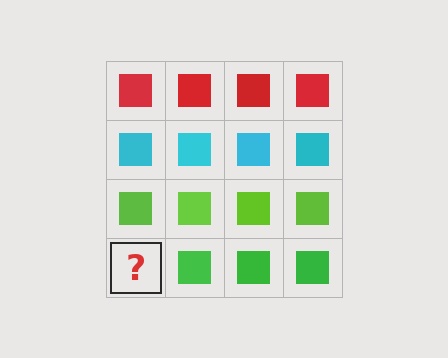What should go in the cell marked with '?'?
The missing cell should contain a green square.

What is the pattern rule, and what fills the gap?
The rule is that each row has a consistent color. The gap should be filled with a green square.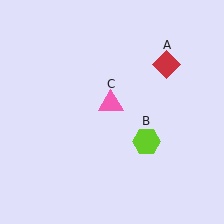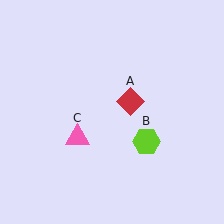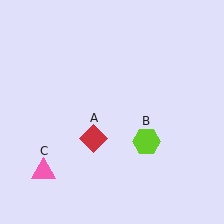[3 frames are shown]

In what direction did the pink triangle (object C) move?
The pink triangle (object C) moved down and to the left.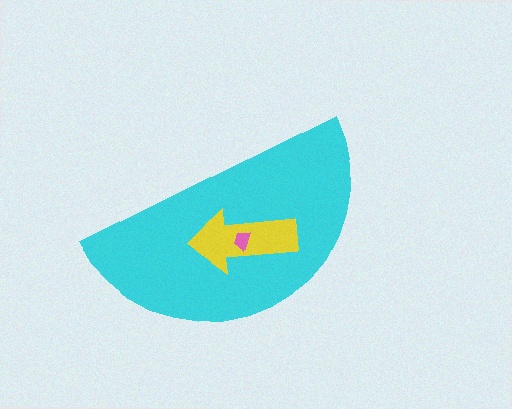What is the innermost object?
The pink trapezoid.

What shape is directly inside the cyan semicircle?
The yellow arrow.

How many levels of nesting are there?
3.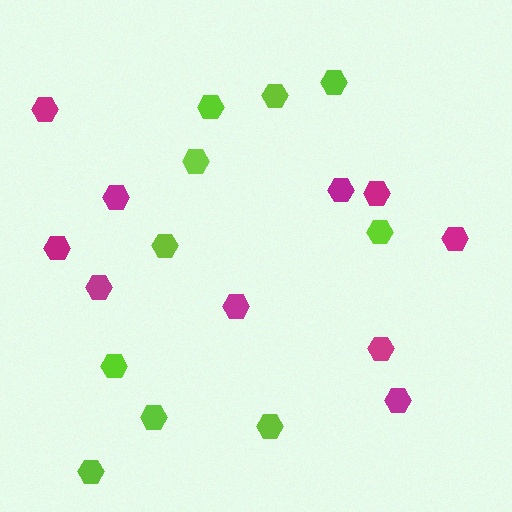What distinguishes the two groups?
There are 2 groups: one group of magenta hexagons (10) and one group of lime hexagons (10).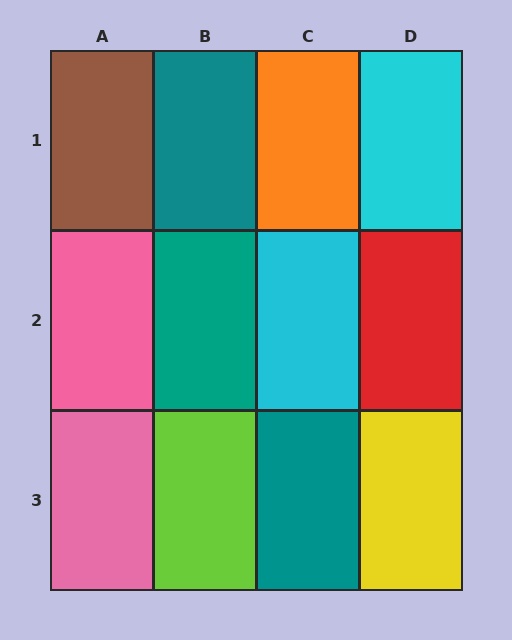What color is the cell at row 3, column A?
Pink.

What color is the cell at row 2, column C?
Cyan.